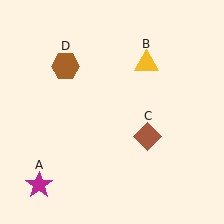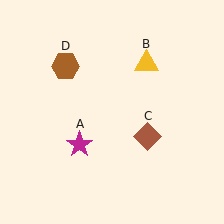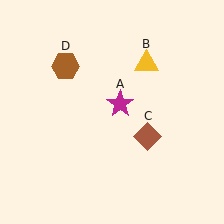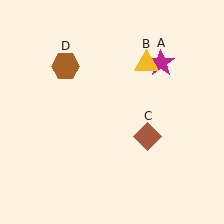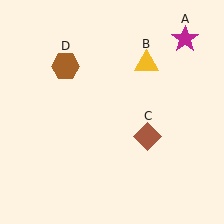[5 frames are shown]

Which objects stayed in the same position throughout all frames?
Yellow triangle (object B) and brown diamond (object C) and brown hexagon (object D) remained stationary.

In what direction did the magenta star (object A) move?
The magenta star (object A) moved up and to the right.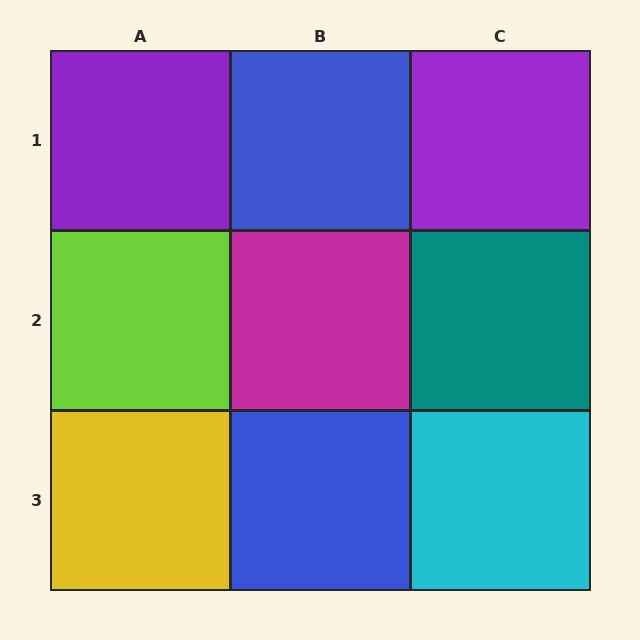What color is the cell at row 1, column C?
Purple.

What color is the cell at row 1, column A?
Purple.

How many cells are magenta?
1 cell is magenta.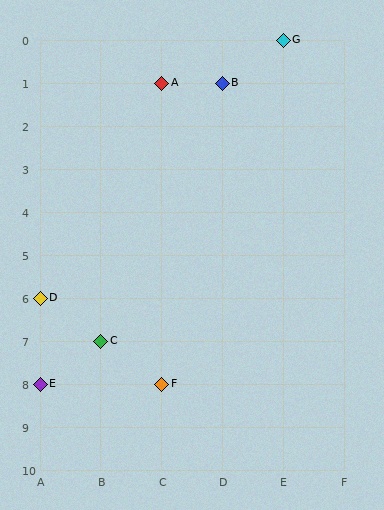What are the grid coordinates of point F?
Point F is at grid coordinates (C, 8).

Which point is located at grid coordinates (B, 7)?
Point C is at (B, 7).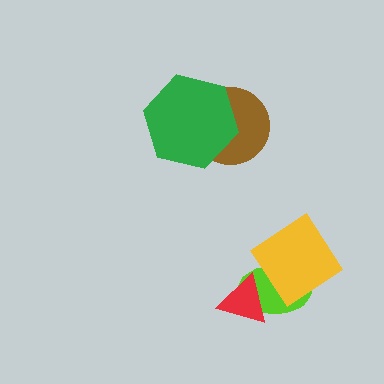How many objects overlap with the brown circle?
1 object overlaps with the brown circle.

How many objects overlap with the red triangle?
2 objects overlap with the red triangle.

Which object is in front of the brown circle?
The green hexagon is in front of the brown circle.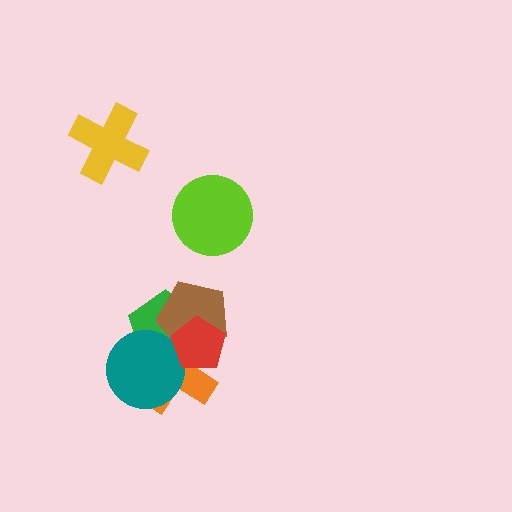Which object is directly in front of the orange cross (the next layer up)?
The brown pentagon is directly in front of the orange cross.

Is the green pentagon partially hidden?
Yes, it is partially covered by another shape.